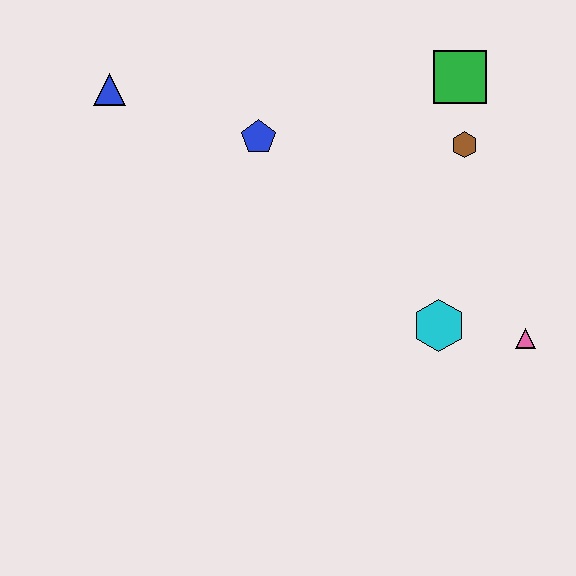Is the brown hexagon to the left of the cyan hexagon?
No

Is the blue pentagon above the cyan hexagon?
Yes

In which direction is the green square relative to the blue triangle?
The green square is to the right of the blue triangle.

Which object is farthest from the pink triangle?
The blue triangle is farthest from the pink triangle.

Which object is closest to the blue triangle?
The blue pentagon is closest to the blue triangle.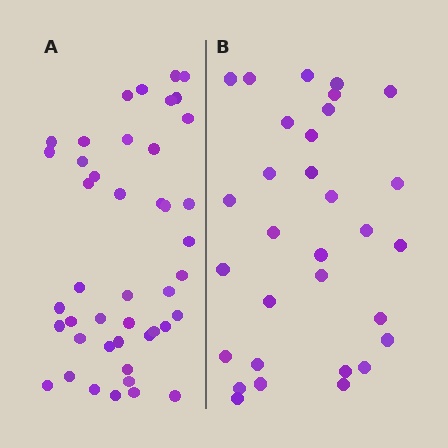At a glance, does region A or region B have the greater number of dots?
Region A (the left region) has more dots.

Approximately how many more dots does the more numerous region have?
Region A has approximately 15 more dots than region B.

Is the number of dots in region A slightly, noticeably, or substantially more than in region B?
Region A has noticeably more, but not dramatically so. The ratio is roughly 1.4 to 1.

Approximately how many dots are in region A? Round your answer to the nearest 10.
About 40 dots. (The exact count is 44, which rounds to 40.)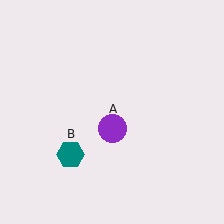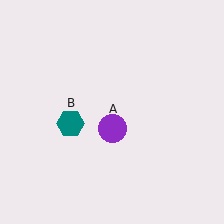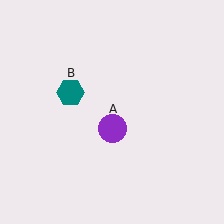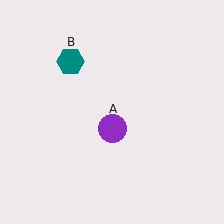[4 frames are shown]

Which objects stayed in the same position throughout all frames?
Purple circle (object A) remained stationary.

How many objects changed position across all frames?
1 object changed position: teal hexagon (object B).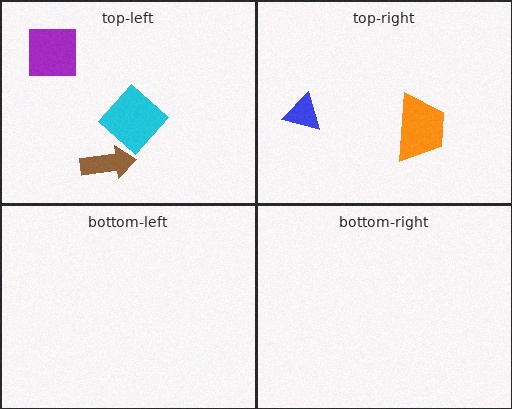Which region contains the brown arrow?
The top-left region.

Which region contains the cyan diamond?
The top-left region.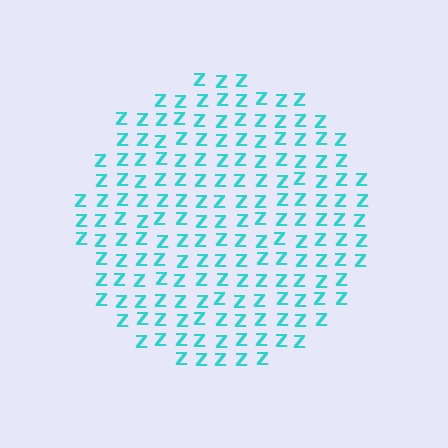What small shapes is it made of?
It is made of small letter Z's.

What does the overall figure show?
The overall figure shows a circle.